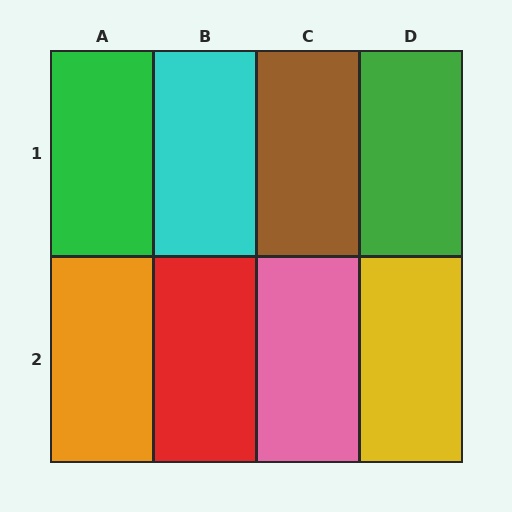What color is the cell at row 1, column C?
Brown.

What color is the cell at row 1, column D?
Green.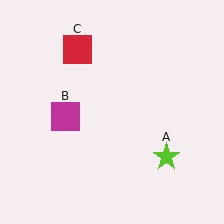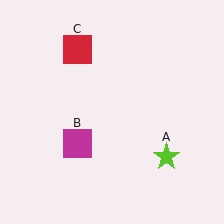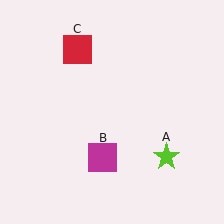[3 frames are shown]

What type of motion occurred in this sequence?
The magenta square (object B) rotated counterclockwise around the center of the scene.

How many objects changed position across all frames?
1 object changed position: magenta square (object B).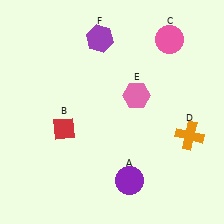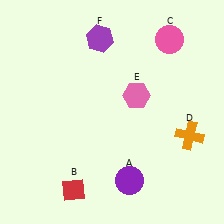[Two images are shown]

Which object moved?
The red diamond (B) moved down.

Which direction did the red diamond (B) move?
The red diamond (B) moved down.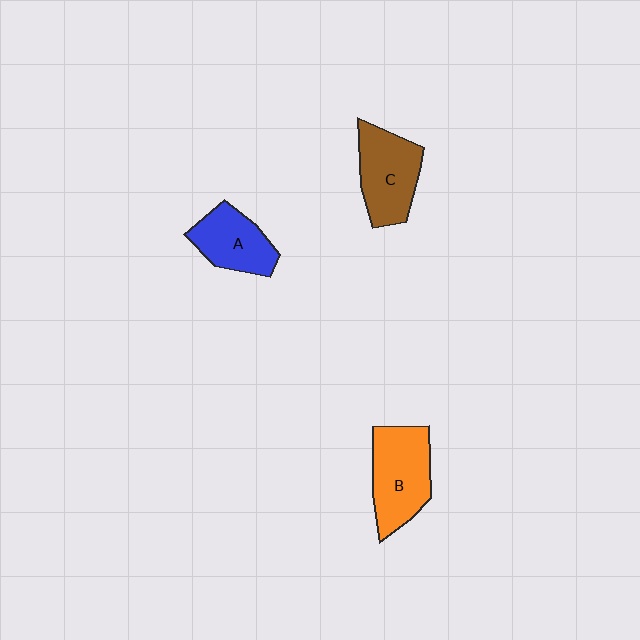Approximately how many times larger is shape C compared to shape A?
Approximately 1.2 times.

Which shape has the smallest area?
Shape A (blue).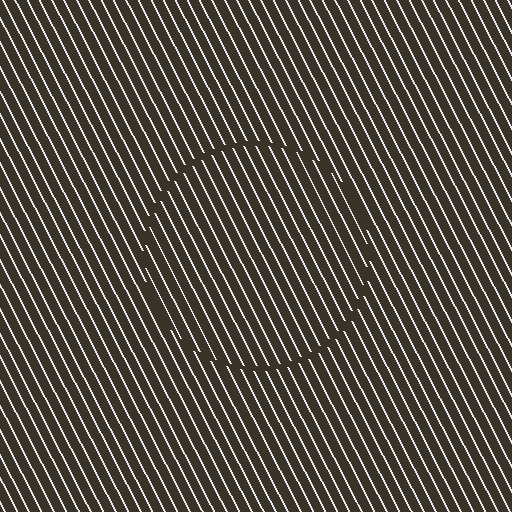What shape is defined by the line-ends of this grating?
An illusory circle. The interior of the shape contains the same grating, shifted by half a period — the contour is defined by the phase discontinuity where line-ends from the inner and outer gratings abut.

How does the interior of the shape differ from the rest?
The interior of the shape contains the same grating, shifted by half a period — the contour is defined by the phase discontinuity where line-ends from the inner and outer gratings abut.